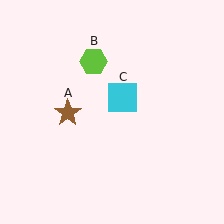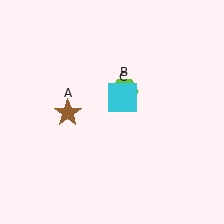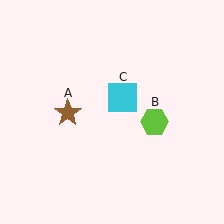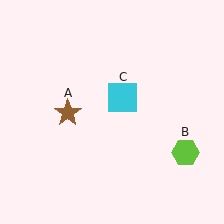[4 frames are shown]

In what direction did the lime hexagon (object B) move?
The lime hexagon (object B) moved down and to the right.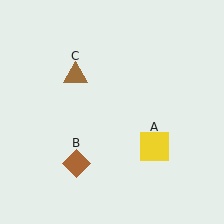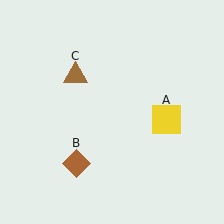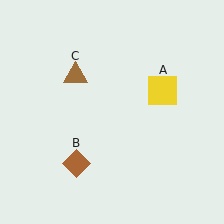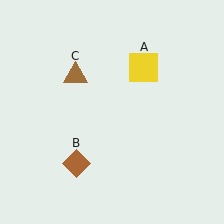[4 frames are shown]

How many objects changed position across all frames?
1 object changed position: yellow square (object A).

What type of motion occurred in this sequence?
The yellow square (object A) rotated counterclockwise around the center of the scene.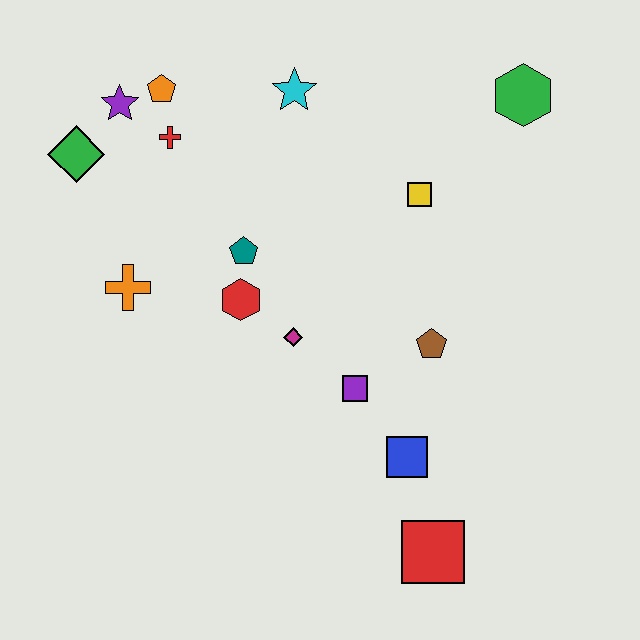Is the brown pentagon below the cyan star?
Yes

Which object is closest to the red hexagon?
The teal pentagon is closest to the red hexagon.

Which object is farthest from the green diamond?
The red square is farthest from the green diamond.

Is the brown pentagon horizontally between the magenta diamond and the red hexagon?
No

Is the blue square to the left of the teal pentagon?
No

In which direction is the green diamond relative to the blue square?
The green diamond is to the left of the blue square.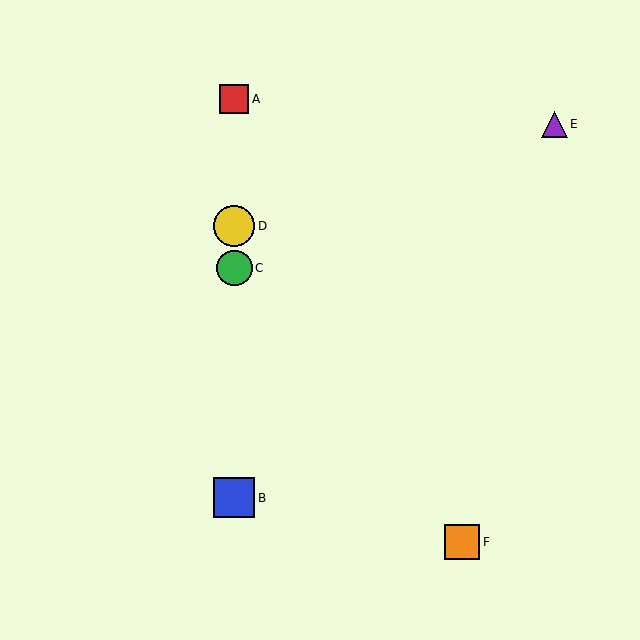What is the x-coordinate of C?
Object C is at x≈234.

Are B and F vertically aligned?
No, B is at x≈234 and F is at x≈462.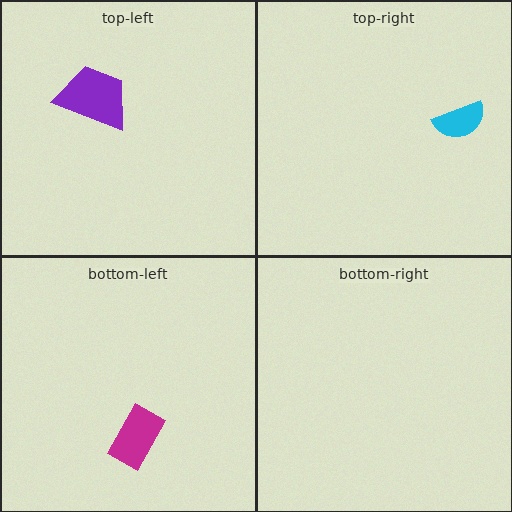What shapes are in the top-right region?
The cyan semicircle.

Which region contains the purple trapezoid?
The top-left region.